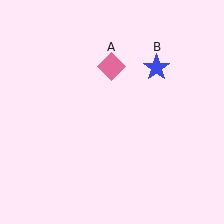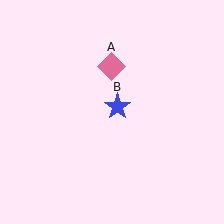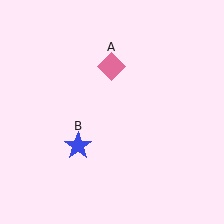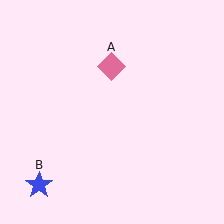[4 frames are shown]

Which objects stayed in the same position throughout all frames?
Pink diamond (object A) remained stationary.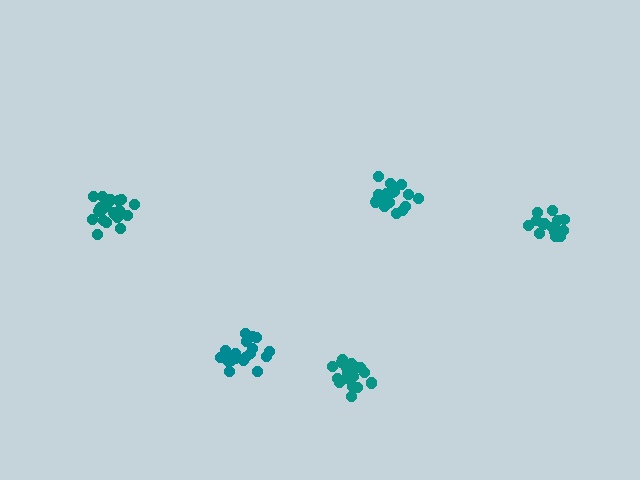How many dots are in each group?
Group 1: 20 dots, Group 2: 19 dots, Group 3: 20 dots, Group 4: 19 dots, Group 5: 16 dots (94 total).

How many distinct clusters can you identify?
There are 5 distinct clusters.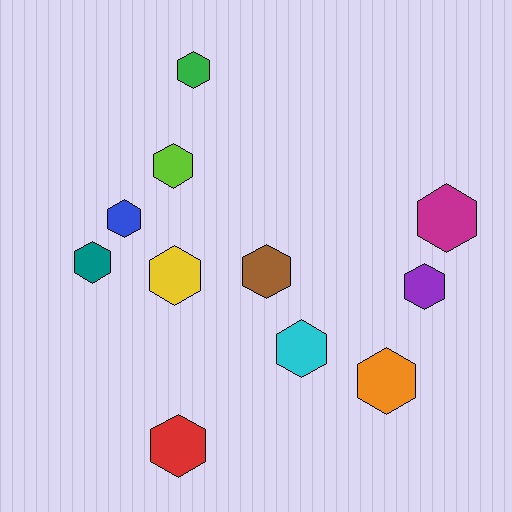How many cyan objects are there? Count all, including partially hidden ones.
There is 1 cyan object.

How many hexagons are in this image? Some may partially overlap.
There are 11 hexagons.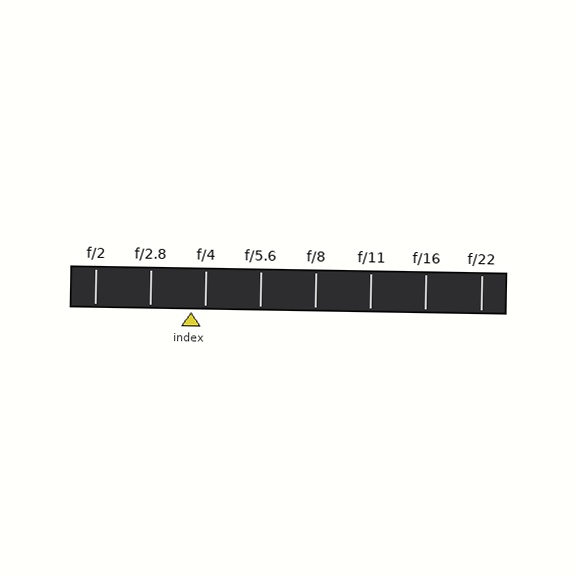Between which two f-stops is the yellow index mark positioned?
The index mark is between f/2.8 and f/4.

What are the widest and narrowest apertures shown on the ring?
The widest aperture shown is f/2 and the narrowest is f/22.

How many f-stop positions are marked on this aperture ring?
There are 8 f-stop positions marked.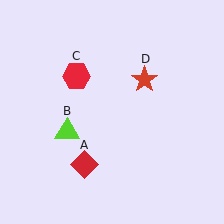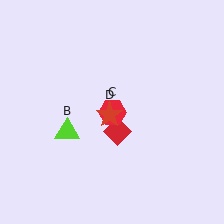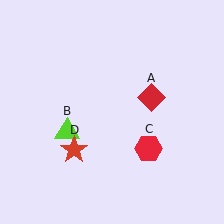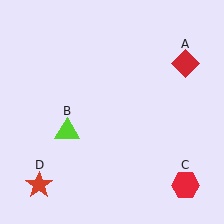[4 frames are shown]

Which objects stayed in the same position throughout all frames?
Lime triangle (object B) remained stationary.